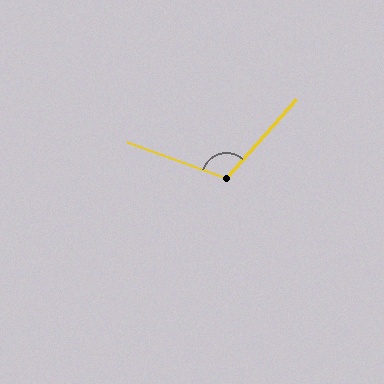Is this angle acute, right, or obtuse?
It is obtuse.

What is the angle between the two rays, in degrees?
Approximately 112 degrees.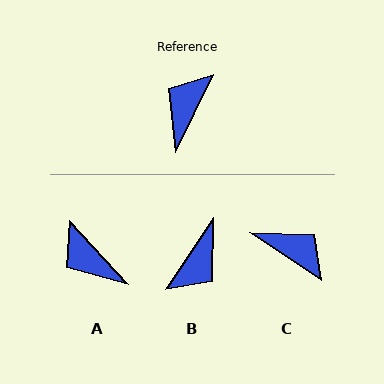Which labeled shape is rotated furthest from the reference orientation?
B, about 172 degrees away.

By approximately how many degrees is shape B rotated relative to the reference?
Approximately 172 degrees counter-clockwise.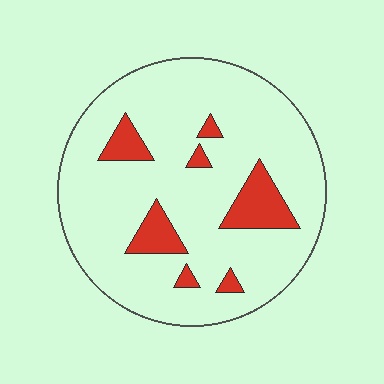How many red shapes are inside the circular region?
7.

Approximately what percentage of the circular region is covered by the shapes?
Approximately 15%.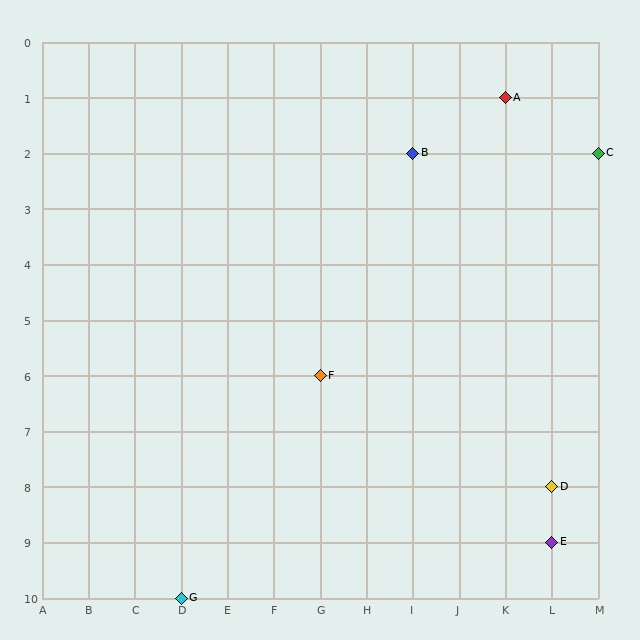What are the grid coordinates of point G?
Point G is at grid coordinates (D, 10).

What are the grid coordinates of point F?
Point F is at grid coordinates (G, 6).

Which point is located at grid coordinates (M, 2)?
Point C is at (M, 2).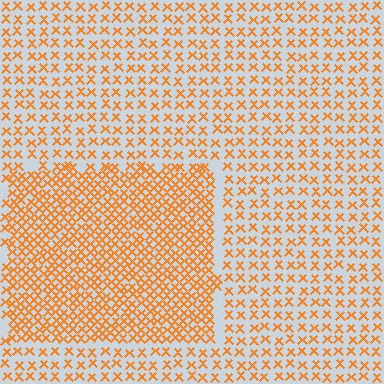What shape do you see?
I see a rectangle.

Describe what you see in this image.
The image contains small orange elements arranged at two different densities. A rectangle-shaped region is visible where the elements are more densely packed than the surrounding area.